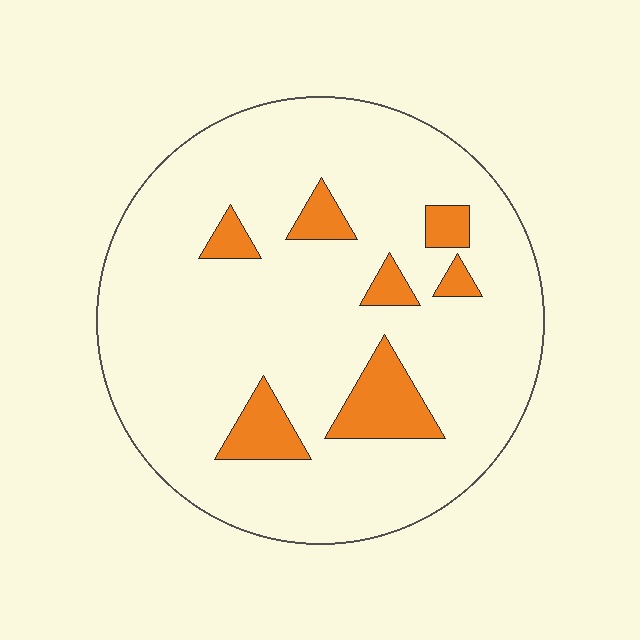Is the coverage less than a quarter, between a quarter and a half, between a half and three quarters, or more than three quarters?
Less than a quarter.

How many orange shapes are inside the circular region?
7.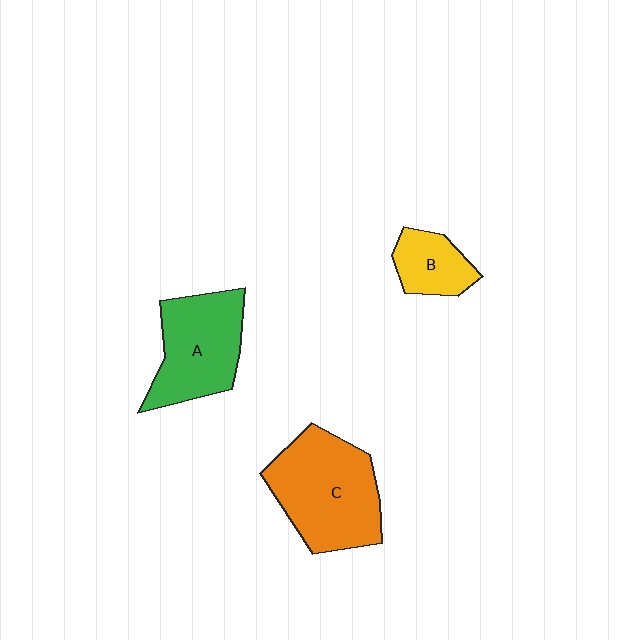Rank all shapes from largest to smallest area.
From largest to smallest: C (orange), A (green), B (yellow).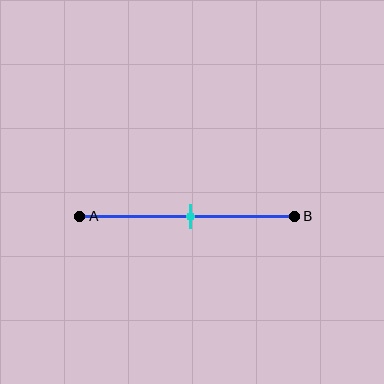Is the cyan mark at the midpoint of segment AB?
Yes, the mark is approximately at the midpoint.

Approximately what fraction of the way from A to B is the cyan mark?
The cyan mark is approximately 50% of the way from A to B.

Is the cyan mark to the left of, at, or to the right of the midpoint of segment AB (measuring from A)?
The cyan mark is approximately at the midpoint of segment AB.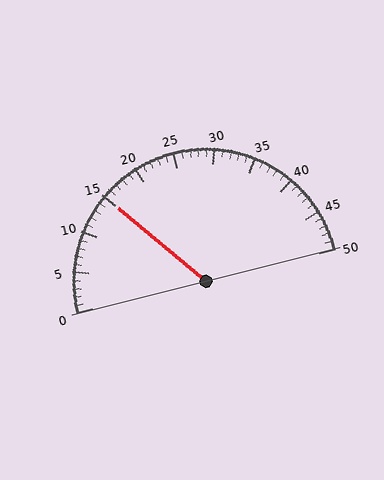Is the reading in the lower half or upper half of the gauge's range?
The reading is in the lower half of the range (0 to 50).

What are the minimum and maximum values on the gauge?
The gauge ranges from 0 to 50.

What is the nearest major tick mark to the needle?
The nearest major tick mark is 15.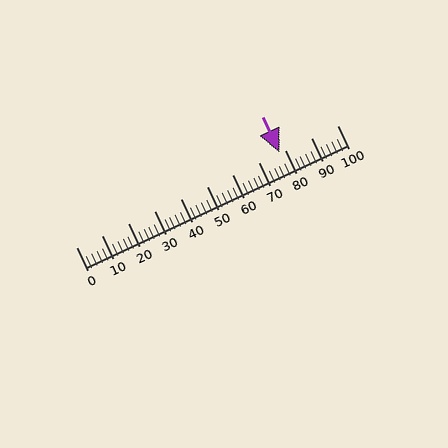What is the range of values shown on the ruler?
The ruler shows values from 0 to 100.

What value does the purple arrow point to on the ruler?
The purple arrow points to approximately 78.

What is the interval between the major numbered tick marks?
The major tick marks are spaced 10 units apart.